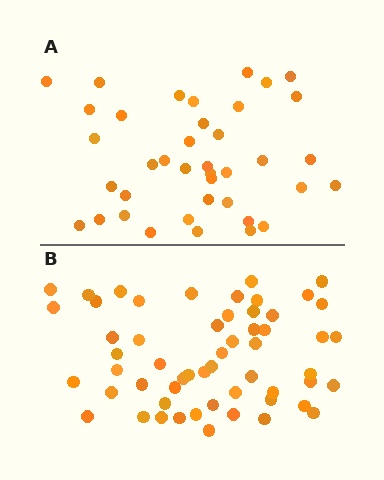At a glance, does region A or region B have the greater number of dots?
Region B (the bottom region) has more dots.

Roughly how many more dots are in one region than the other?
Region B has approximately 15 more dots than region A.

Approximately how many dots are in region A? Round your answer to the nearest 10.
About 40 dots. (The exact count is 39, which rounds to 40.)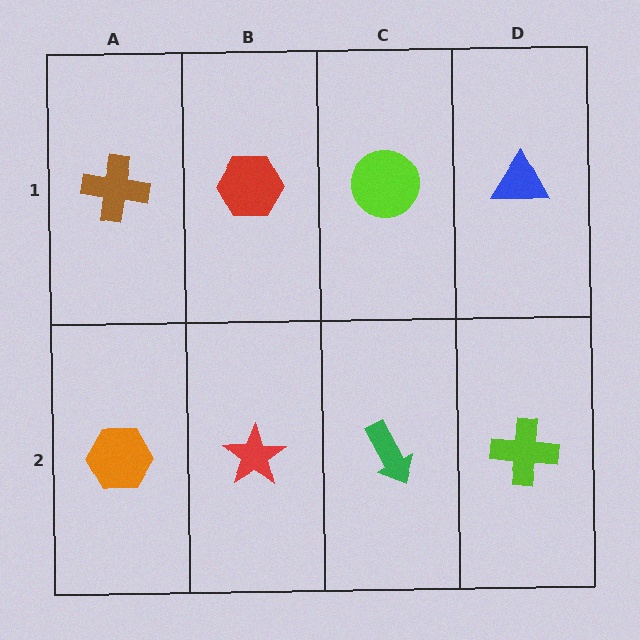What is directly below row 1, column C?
A green arrow.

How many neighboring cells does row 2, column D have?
2.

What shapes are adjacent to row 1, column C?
A green arrow (row 2, column C), a red hexagon (row 1, column B), a blue triangle (row 1, column D).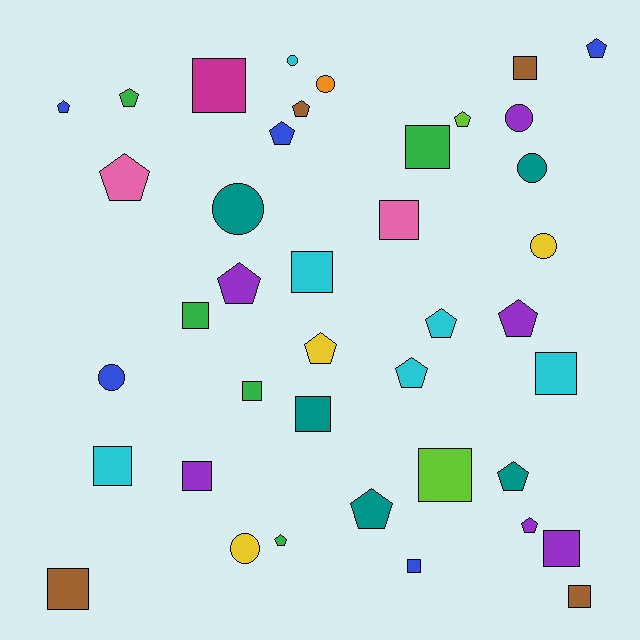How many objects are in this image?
There are 40 objects.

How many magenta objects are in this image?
There is 1 magenta object.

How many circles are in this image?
There are 8 circles.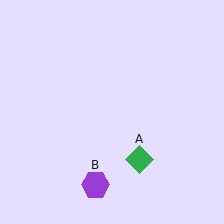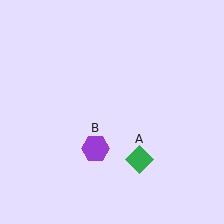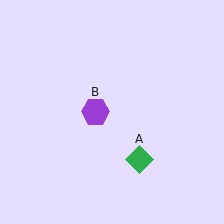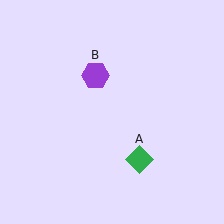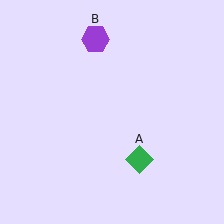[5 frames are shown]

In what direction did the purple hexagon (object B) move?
The purple hexagon (object B) moved up.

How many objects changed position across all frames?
1 object changed position: purple hexagon (object B).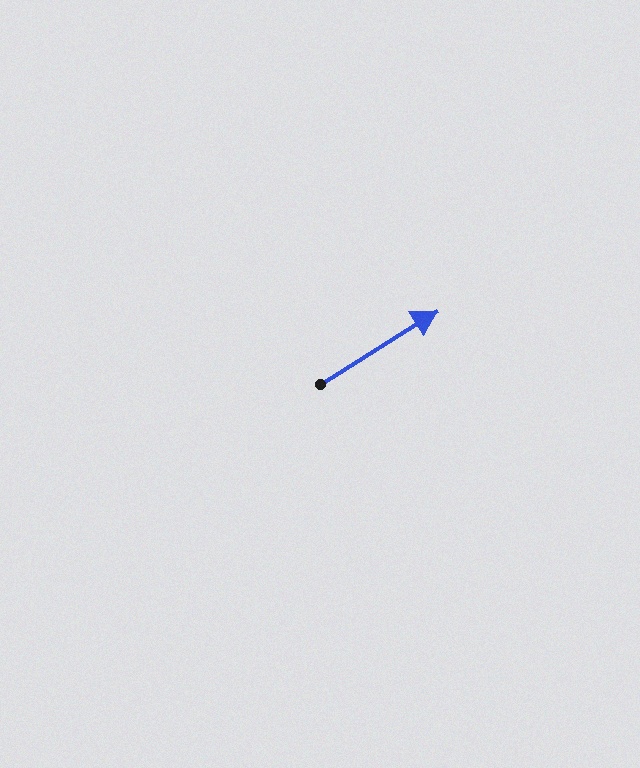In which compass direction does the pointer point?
Northeast.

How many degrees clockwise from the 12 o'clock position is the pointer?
Approximately 58 degrees.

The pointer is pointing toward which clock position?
Roughly 2 o'clock.